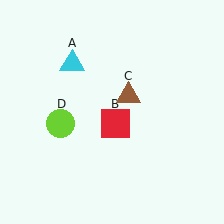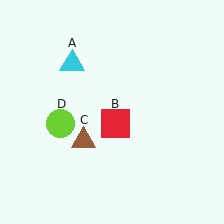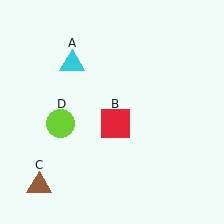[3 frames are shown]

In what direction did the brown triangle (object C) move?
The brown triangle (object C) moved down and to the left.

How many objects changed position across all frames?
1 object changed position: brown triangle (object C).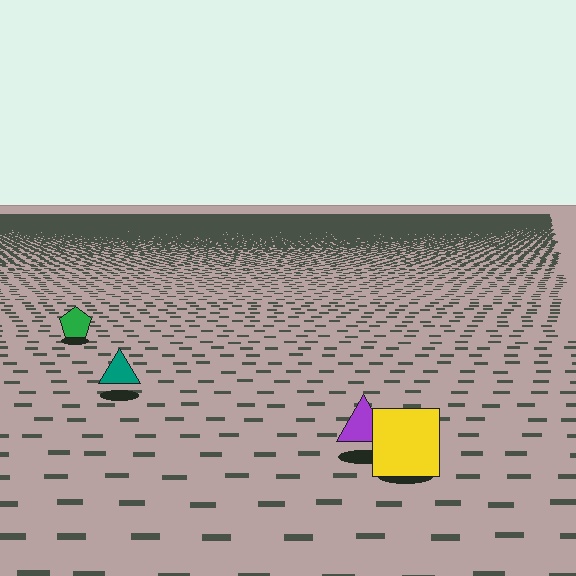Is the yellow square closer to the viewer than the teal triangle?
Yes. The yellow square is closer — you can tell from the texture gradient: the ground texture is coarser near it.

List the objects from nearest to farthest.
From nearest to farthest: the yellow square, the purple triangle, the teal triangle, the green pentagon.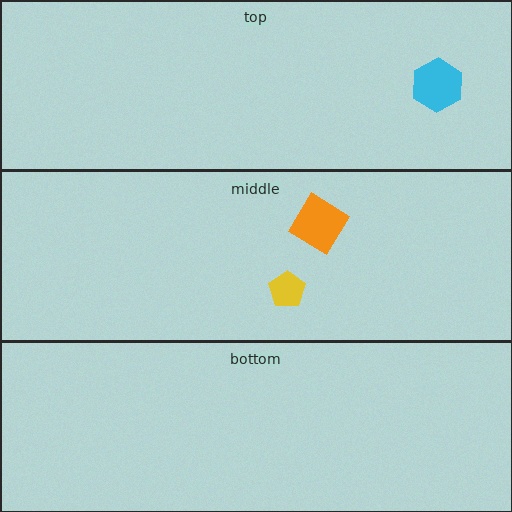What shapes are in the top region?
The cyan hexagon.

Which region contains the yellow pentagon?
The middle region.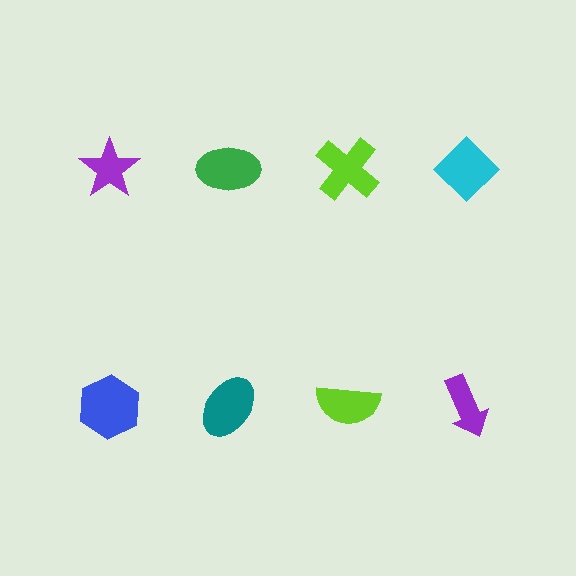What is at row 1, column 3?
A lime cross.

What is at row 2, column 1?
A blue hexagon.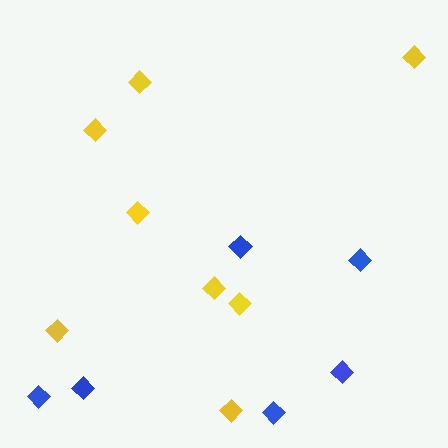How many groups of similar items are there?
There are 2 groups: one group of blue diamonds (6) and one group of yellow diamonds (8).